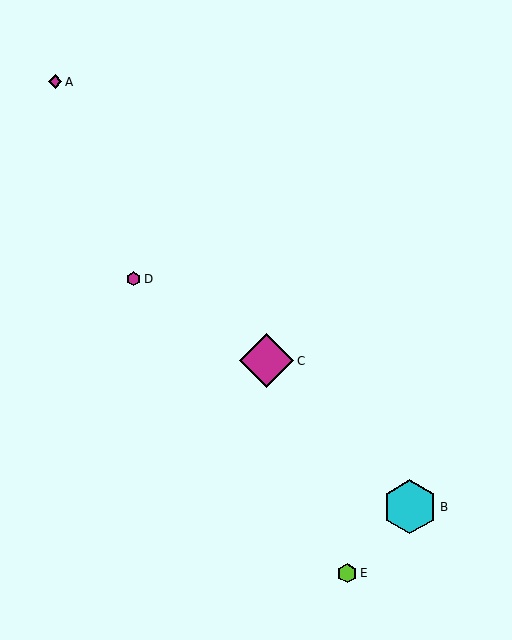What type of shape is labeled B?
Shape B is a cyan hexagon.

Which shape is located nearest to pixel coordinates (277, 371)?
The magenta diamond (labeled C) at (267, 361) is nearest to that location.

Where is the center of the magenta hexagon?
The center of the magenta hexagon is at (134, 279).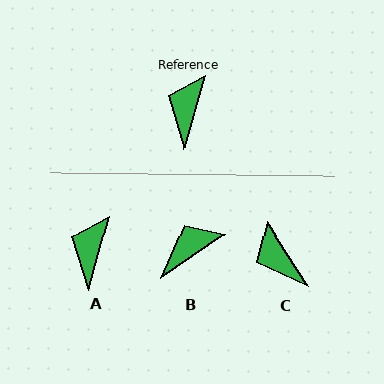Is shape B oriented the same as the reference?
No, it is off by about 40 degrees.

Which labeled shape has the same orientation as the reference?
A.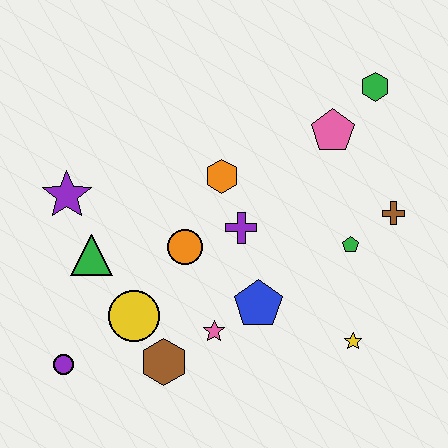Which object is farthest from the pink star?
The green hexagon is farthest from the pink star.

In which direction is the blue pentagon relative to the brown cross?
The blue pentagon is to the left of the brown cross.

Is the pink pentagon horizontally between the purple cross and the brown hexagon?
No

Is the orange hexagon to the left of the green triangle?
No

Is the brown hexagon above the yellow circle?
No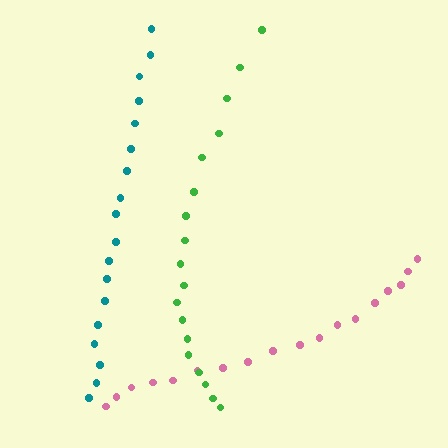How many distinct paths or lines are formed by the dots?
There are 3 distinct paths.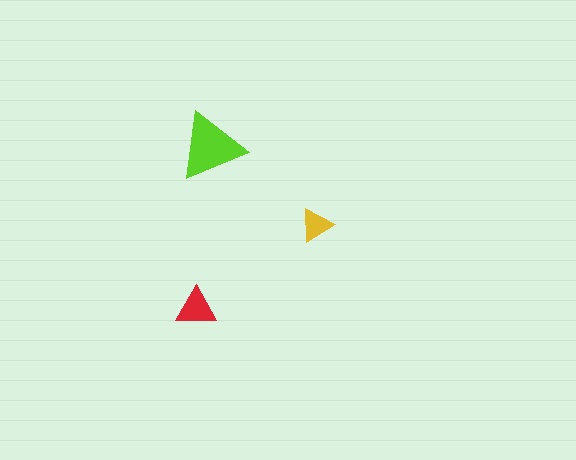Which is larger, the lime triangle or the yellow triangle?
The lime one.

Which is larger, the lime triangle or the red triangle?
The lime one.